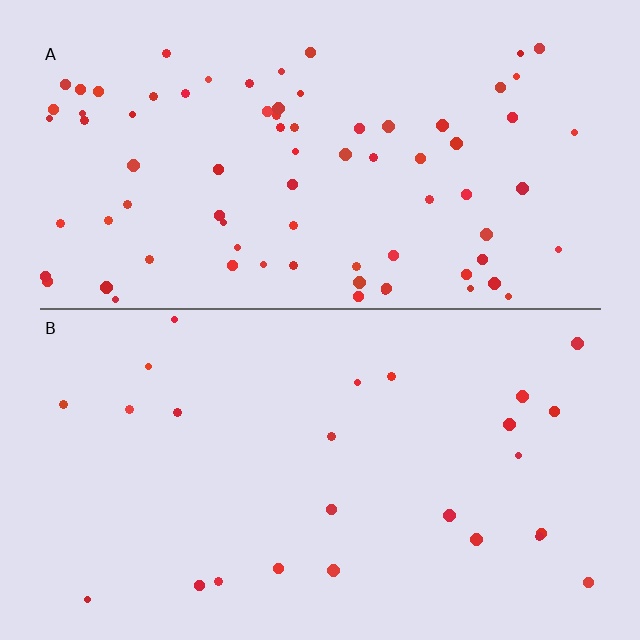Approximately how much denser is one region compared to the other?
Approximately 3.1× — region A over region B.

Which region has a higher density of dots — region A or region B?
A (the top).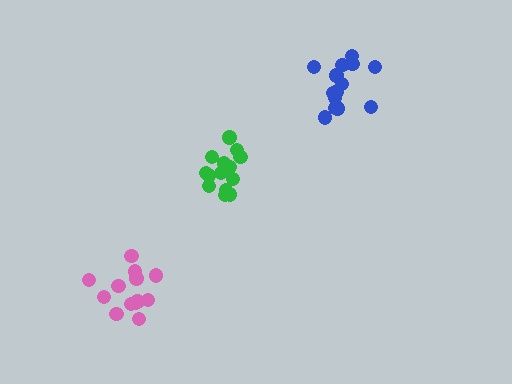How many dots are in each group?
Group 1: 15 dots, Group 2: 14 dots, Group 3: 13 dots (42 total).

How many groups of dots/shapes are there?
There are 3 groups.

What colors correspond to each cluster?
The clusters are colored: blue, green, pink.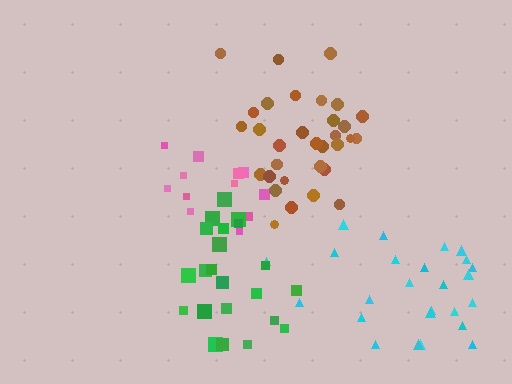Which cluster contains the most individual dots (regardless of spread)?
Brown (33).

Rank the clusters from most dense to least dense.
brown, green, pink, cyan.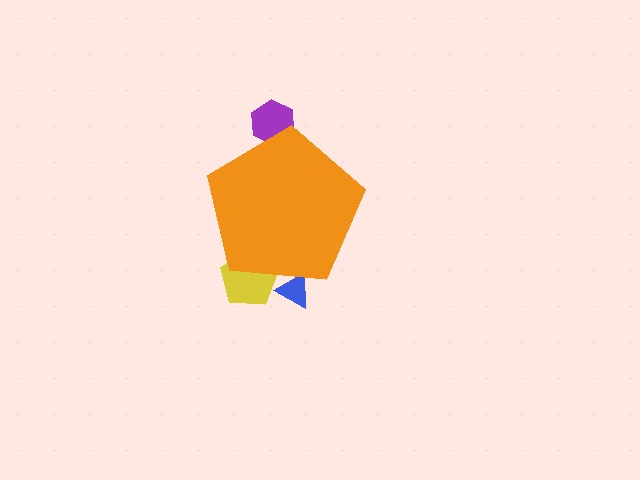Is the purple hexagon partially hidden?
Yes, the purple hexagon is partially hidden behind the orange pentagon.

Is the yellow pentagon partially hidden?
Yes, the yellow pentagon is partially hidden behind the orange pentagon.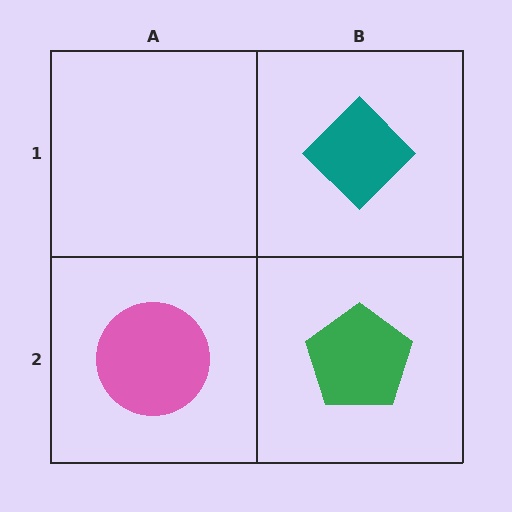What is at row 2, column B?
A green pentagon.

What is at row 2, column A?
A pink circle.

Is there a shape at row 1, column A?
No, that cell is empty.